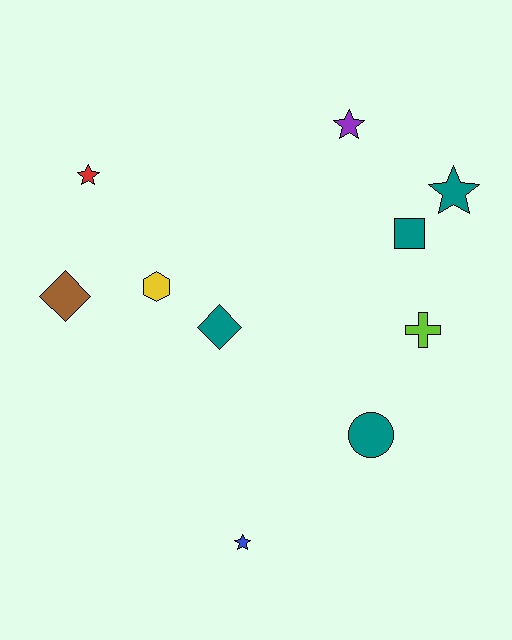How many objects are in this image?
There are 10 objects.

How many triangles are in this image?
There are no triangles.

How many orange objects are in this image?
There are no orange objects.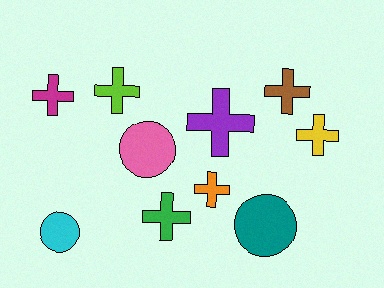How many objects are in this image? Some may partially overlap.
There are 10 objects.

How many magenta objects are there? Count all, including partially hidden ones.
There is 1 magenta object.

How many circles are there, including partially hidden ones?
There are 3 circles.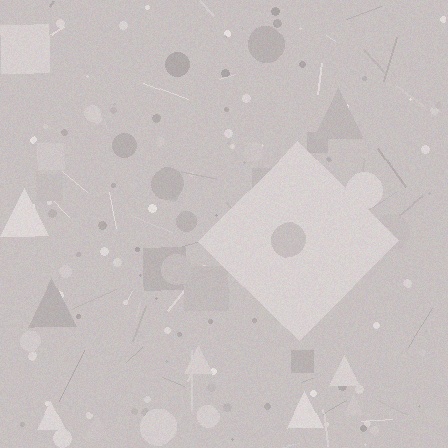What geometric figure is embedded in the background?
A diamond is embedded in the background.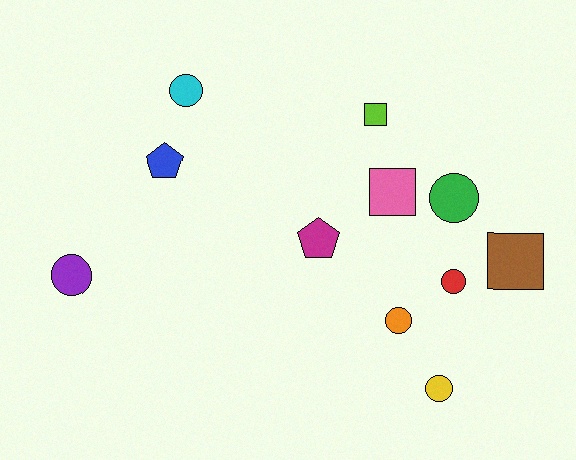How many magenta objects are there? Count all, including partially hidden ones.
There is 1 magenta object.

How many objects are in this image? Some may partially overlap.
There are 11 objects.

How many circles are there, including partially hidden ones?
There are 6 circles.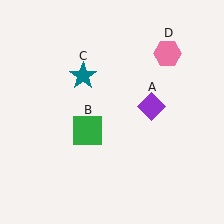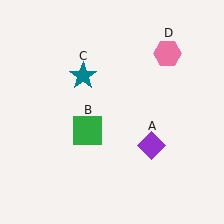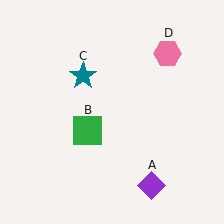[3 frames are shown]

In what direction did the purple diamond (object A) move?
The purple diamond (object A) moved down.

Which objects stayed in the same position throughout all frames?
Green square (object B) and teal star (object C) and pink hexagon (object D) remained stationary.